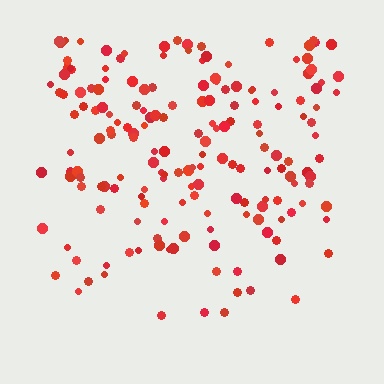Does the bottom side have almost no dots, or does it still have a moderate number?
Still a moderate number, just noticeably fewer than the top.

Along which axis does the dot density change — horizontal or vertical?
Vertical.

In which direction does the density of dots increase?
From bottom to top, with the top side densest.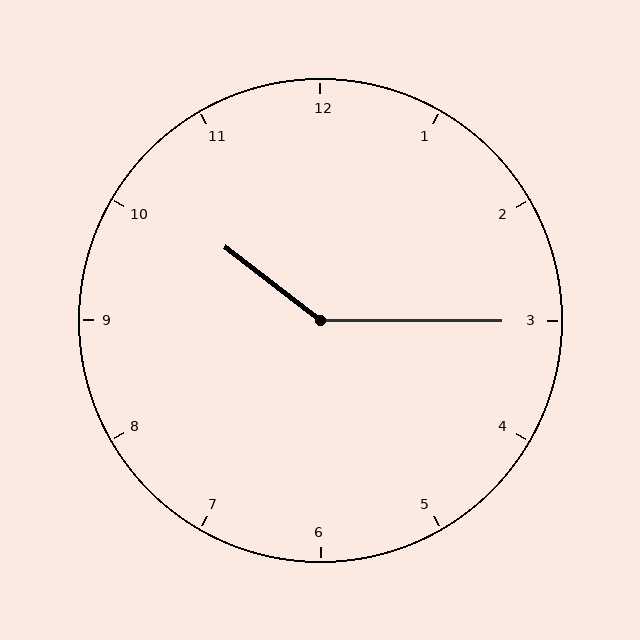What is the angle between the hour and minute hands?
Approximately 142 degrees.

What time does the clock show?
10:15.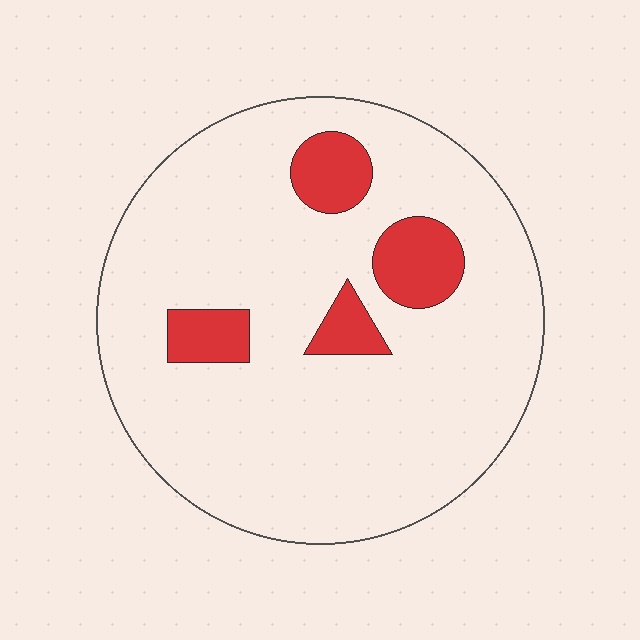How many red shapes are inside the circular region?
4.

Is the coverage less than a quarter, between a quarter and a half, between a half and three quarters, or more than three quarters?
Less than a quarter.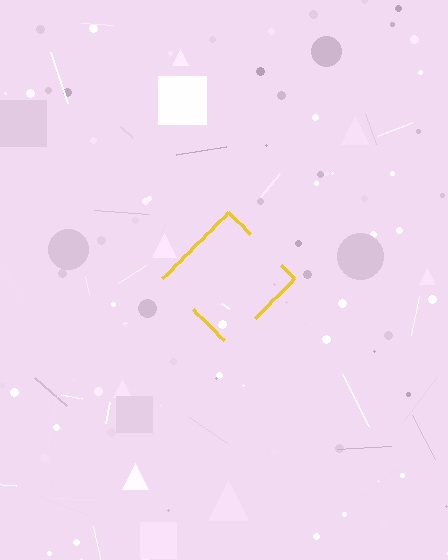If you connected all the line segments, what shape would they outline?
They would outline a diamond.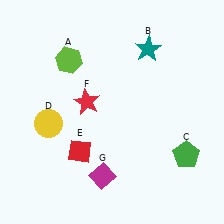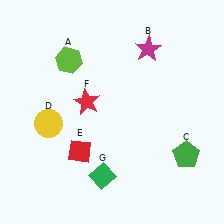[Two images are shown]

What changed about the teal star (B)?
In Image 1, B is teal. In Image 2, it changed to magenta.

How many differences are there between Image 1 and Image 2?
There are 2 differences between the two images.